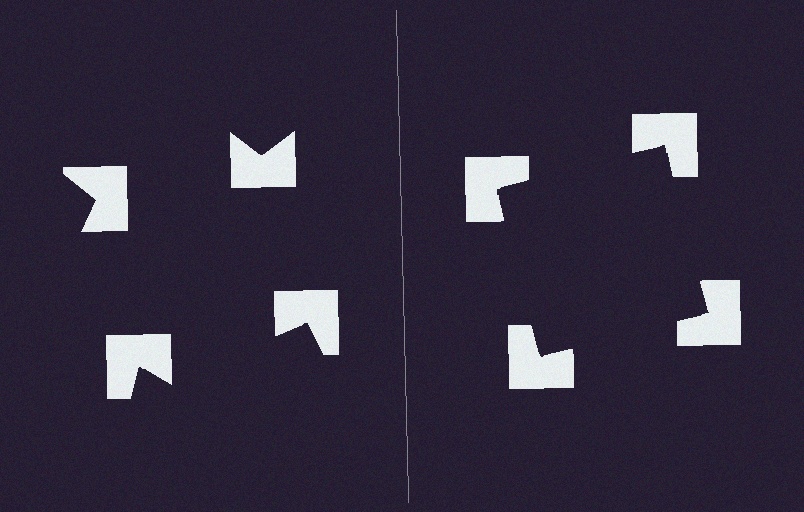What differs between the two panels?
The notched squares are positioned identically on both sides; only the wedge orientations differ. On the right they align to a square; on the left they are misaligned.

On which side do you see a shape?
An illusory square appears on the right side. On the left side the wedge cuts are rotated, so no coherent shape forms.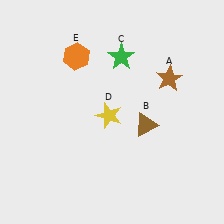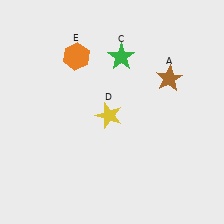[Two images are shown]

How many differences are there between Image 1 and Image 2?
There is 1 difference between the two images.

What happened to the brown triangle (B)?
The brown triangle (B) was removed in Image 2. It was in the bottom-right area of Image 1.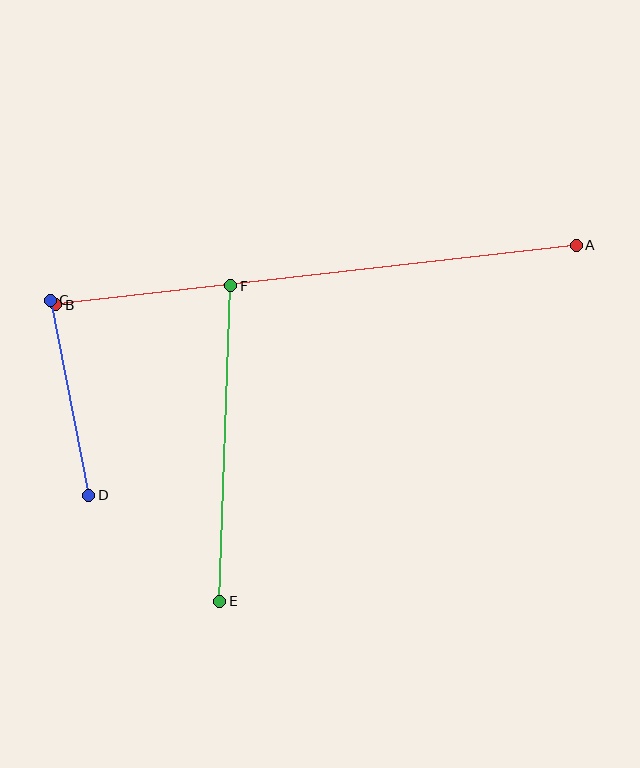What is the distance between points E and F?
The distance is approximately 316 pixels.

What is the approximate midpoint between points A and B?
The midpoint is at approximately (316, 275) pixels.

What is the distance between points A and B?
The distance is approximately 524 pixels.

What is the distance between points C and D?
The distance is approximately 199 pixels.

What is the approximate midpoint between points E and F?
The midpoint is at approximately (225, 444) pixels.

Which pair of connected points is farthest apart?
Points A and B are farthest apart.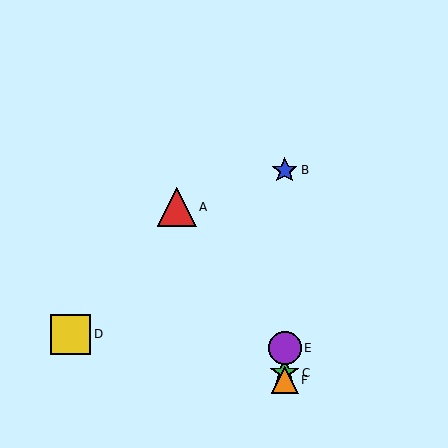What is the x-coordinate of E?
Object E is at x≈285.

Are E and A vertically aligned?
No, E is at x≈285 and A is at x≈177.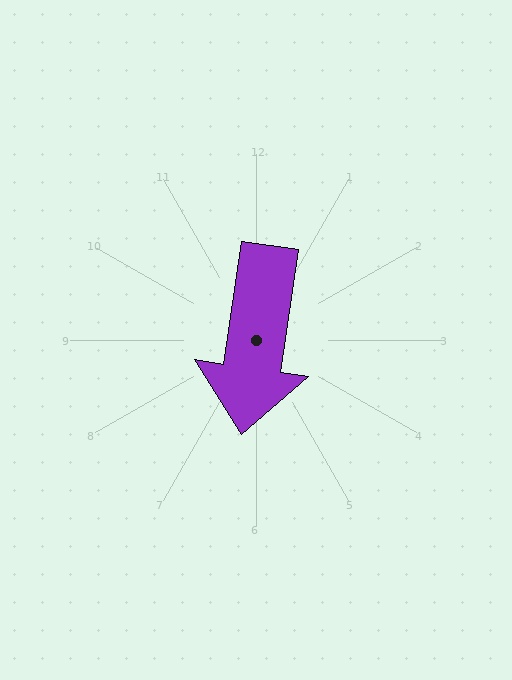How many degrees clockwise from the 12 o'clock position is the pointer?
Approximately 189 degrees.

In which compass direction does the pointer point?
South.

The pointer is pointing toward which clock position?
Roughly 6 o'clock.